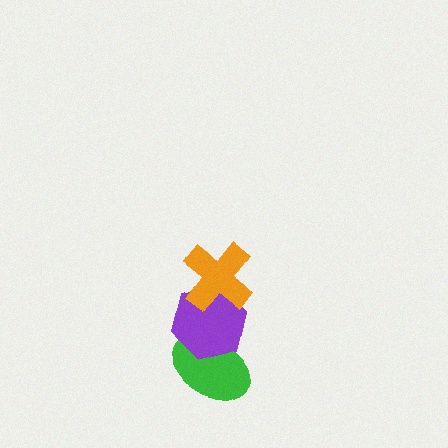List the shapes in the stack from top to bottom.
From top to bottom: the orange cross, the purple hexagon, the green ellipse.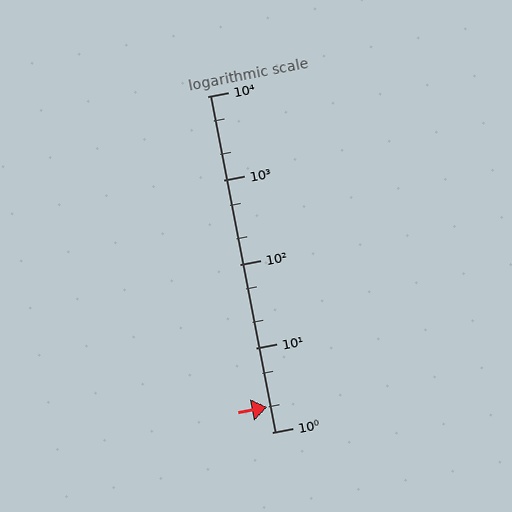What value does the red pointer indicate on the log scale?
The pointer indicates approximately 2.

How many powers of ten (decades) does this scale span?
The scale spans 4 decades, from 1 to 10000.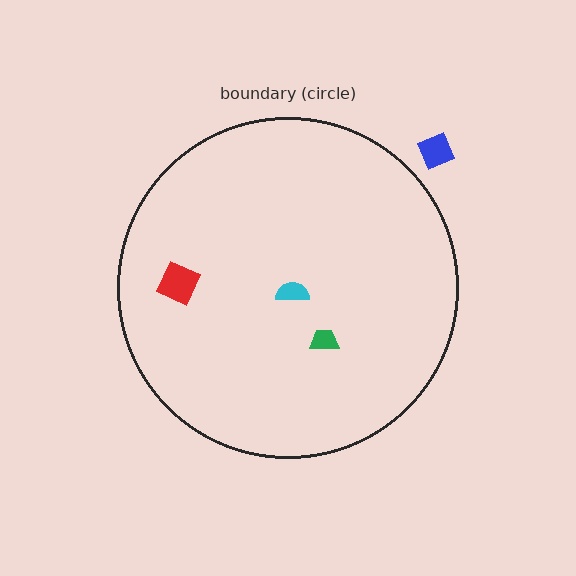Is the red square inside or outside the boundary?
Inside.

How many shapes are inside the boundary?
3 inside, 1 outside.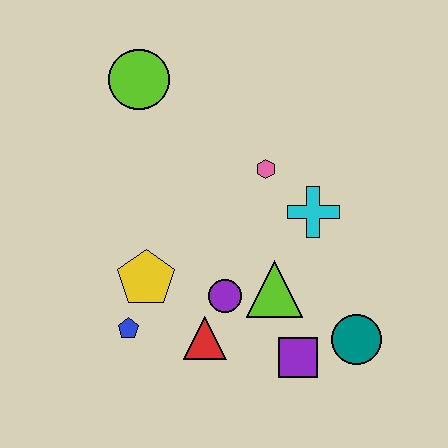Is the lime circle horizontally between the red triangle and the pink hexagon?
No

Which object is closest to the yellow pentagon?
The blue pentagon is closest to the yellow pentagon.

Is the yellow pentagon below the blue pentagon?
No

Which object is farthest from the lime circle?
The teal circle is farthest from the lime circle.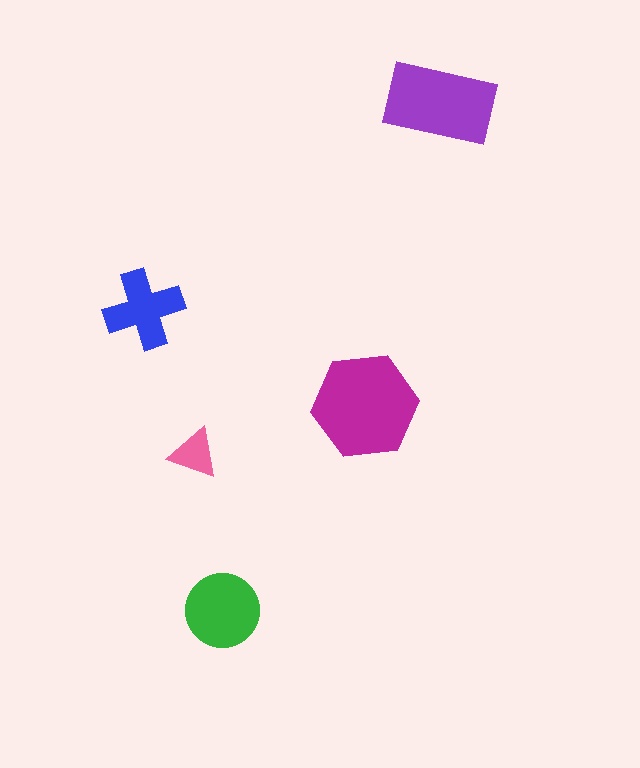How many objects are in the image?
There are 5 objects in the image.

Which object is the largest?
The magenta hexagon.